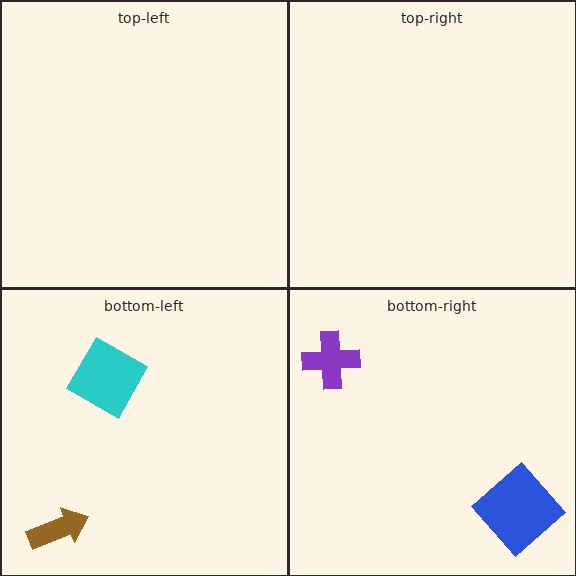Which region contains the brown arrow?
The bottom-left region.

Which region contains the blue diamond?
The bottom-right region.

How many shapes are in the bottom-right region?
2.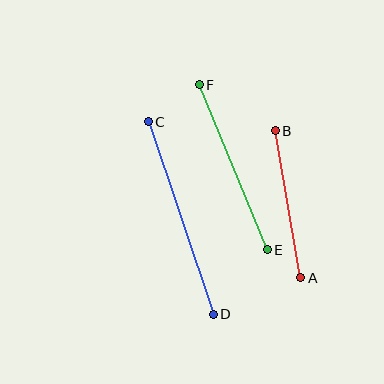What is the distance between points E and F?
The distance is approximately 179 pixels.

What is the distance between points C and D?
The distance is approximately 203 pixels.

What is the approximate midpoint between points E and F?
The midpoint is at approximately (233, 167) pixels.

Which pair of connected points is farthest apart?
Points C and D are farthest apart.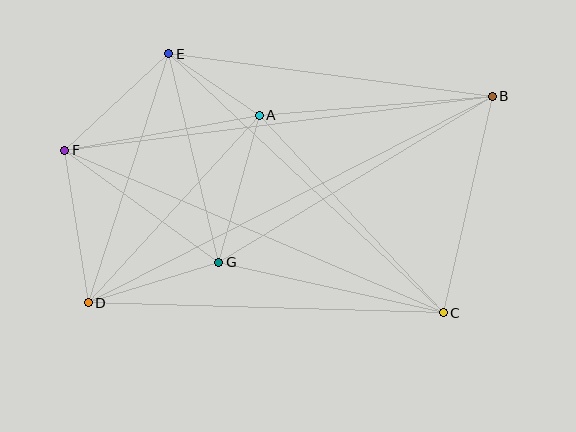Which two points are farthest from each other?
Points B and D are farthest from each other.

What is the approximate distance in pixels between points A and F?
The distance between A and F is approximately 198 pixels.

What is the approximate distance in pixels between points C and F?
The distance between C and F is approximately 412 pixels.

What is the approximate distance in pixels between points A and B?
The distance between A and B is approximately 234 pixels.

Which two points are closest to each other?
Points A and E are closest to each other.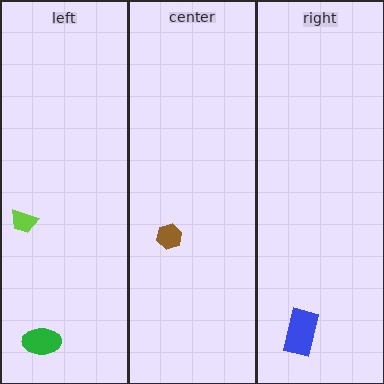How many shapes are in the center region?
1.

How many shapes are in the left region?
2.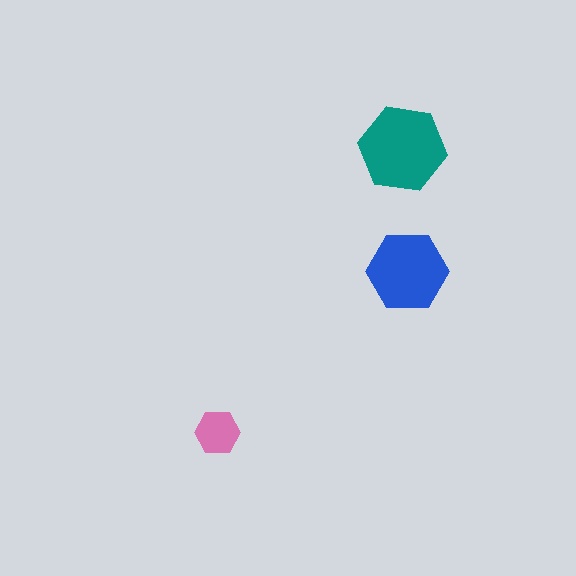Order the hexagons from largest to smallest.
the teal one, the blue one, the pink one.